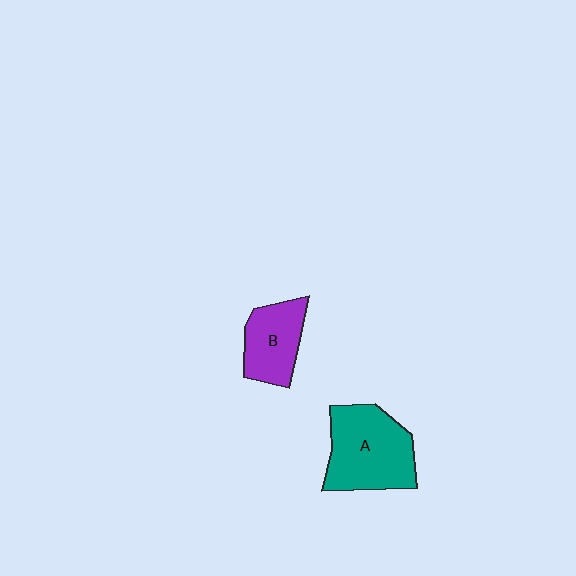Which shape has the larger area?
Shape A (teal).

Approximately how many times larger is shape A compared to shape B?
Approximately 1.6 times.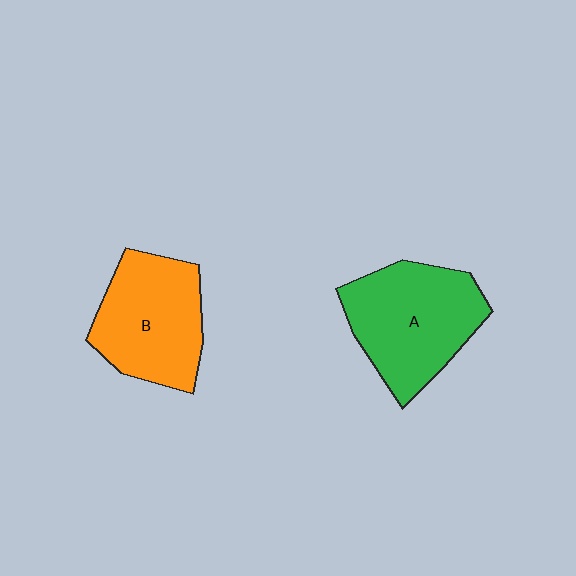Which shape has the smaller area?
Shape B (orange).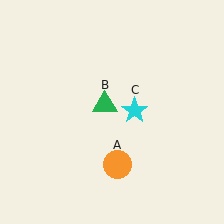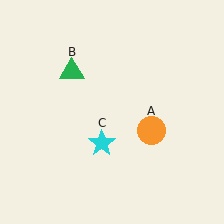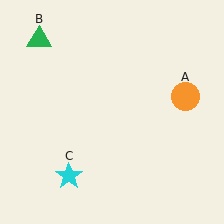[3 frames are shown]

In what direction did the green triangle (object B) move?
The green triangle (object B) moved up and to the left.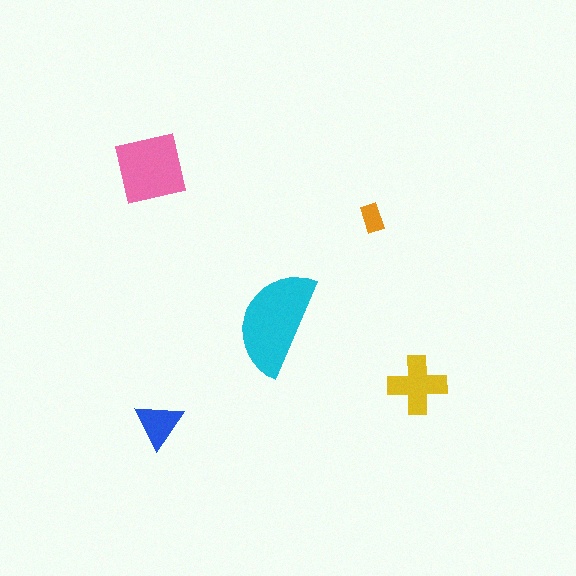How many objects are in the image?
There are 5 objects in the image.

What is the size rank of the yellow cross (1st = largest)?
3rd.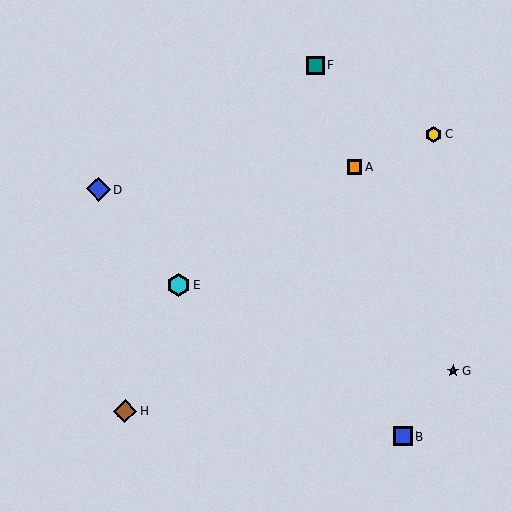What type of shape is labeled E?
Shape E is a cyan hexagon.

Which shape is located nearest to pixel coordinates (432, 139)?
The yellow hexagon (labeled C) at (434, 134) is nearest to that location.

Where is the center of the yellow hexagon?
The center of the yellow hexagon is at (434, 134).